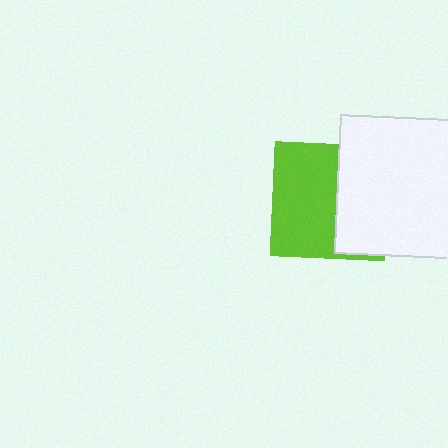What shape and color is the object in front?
The object in front is a white square.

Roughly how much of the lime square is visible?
About half of it is visible (roughly 58%).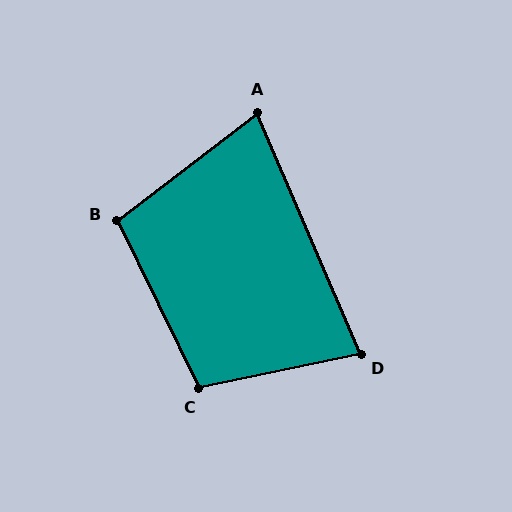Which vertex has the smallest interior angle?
A, at approximately 76 degrees.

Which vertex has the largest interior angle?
C, at approximately 104 degrees.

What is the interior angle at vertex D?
Approximately 78 degrees (acute).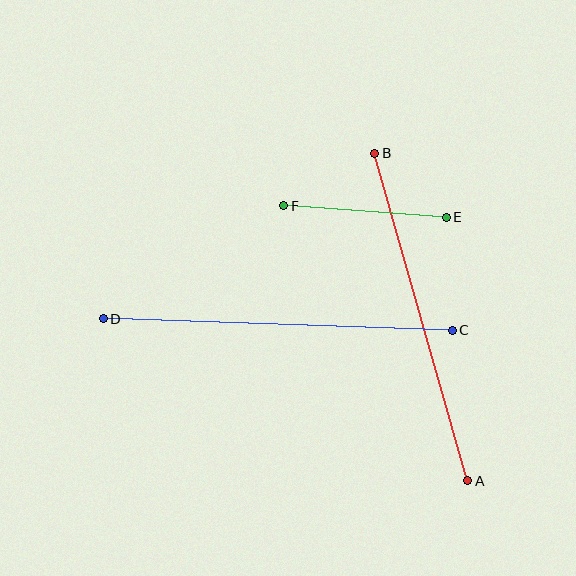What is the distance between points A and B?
The distance is approximately 340 pixels.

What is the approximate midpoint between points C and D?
The midpoint is at approximately (278, 324) pixels.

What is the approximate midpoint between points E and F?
The midpoint is at approximately (365, 212) pixels.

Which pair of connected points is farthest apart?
Points C and D are farthest apart.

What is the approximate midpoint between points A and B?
The midpoint is at approximately (421, 317) pixels.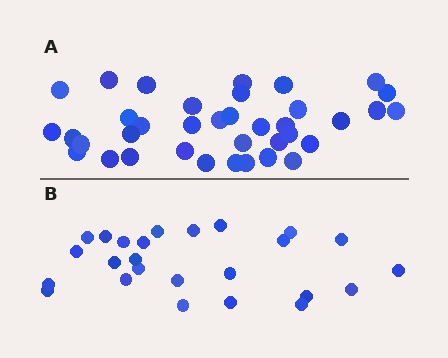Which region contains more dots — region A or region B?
Region A (the top region) has more dots.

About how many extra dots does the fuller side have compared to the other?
Region A has roughly 12 or so more dots than region B.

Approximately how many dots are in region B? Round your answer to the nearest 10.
About 20 dots. (The exact count is 25, which rounds to 20.)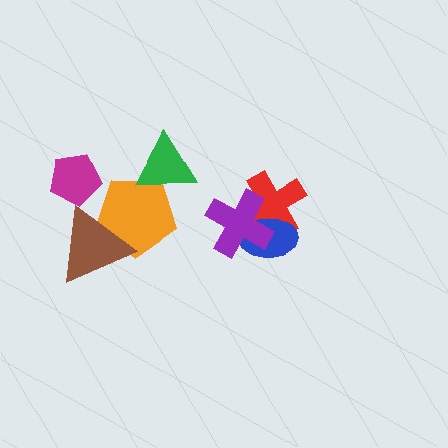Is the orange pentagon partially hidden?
Yes, it is partially covered by another shape.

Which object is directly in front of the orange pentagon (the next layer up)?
The brown triangle is directly in front of the orange pentagon.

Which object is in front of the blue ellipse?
The purple cross is in front of the blue ellipse.